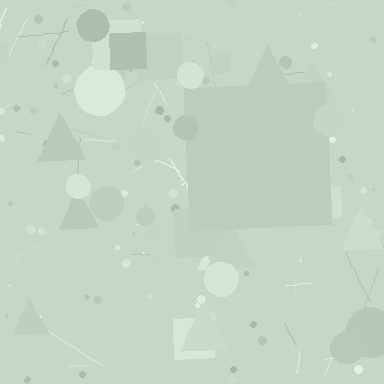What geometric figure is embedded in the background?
A square is embedded in the background.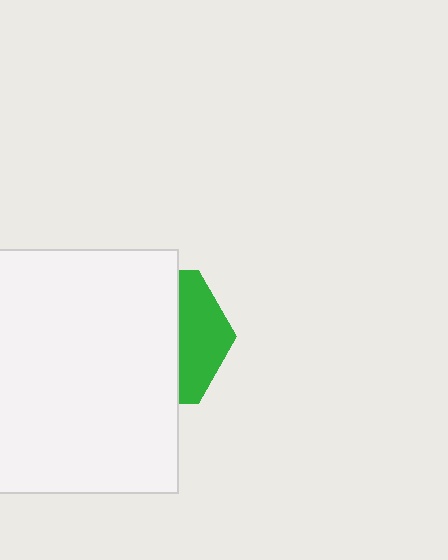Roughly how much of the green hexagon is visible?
A small part of it is visible (roughly 33%).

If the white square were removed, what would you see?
You would see the complete green hexagon.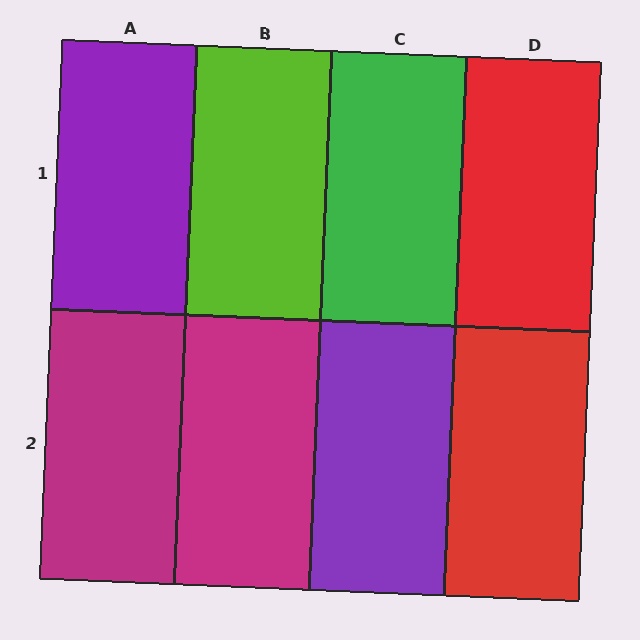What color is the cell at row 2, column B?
Magenta.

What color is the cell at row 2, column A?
Magenta.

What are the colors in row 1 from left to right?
Purple, lime, green, red.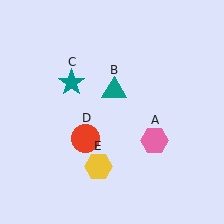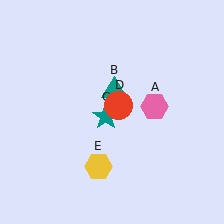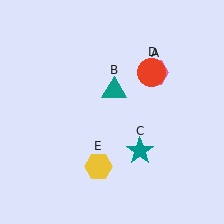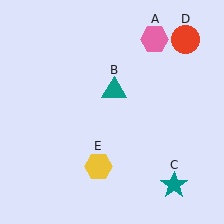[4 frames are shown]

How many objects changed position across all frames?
3 objects changed position: pink hexagon (object A), teal star (object C), red circle (object D).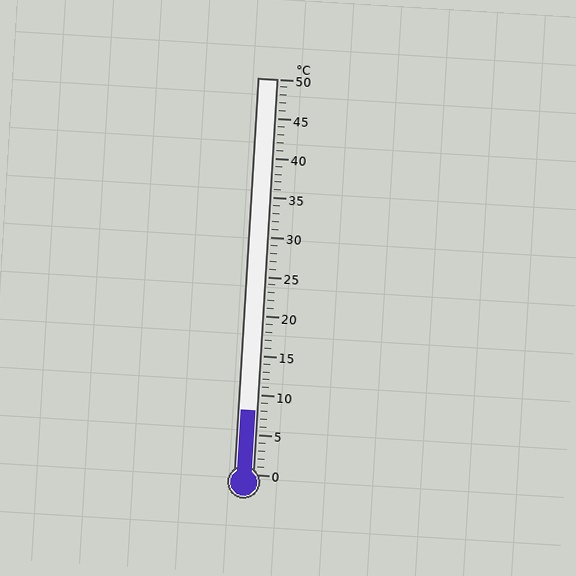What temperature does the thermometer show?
The thermometer shows approximately 8°C.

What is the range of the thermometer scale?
The thermometer scale ranges from 0°C to 50°C.